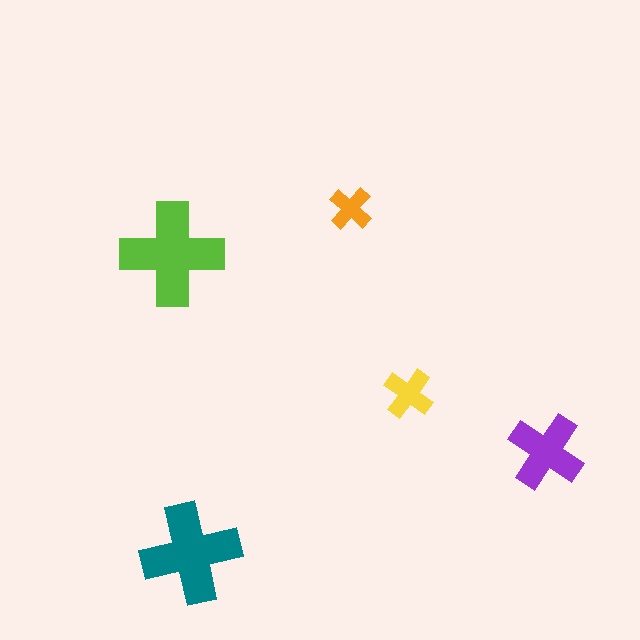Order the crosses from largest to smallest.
the lime one, the teal one, the purple one, the yellow one, the orange one.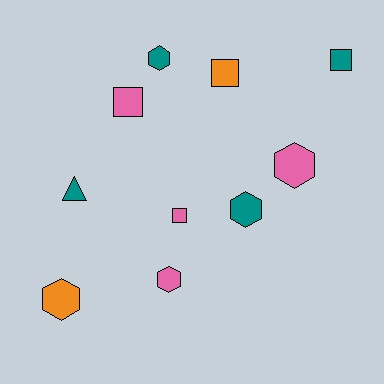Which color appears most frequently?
Teal, with 4 objects.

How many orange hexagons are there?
There is 1 orange hexagon.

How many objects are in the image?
There are 10 objects.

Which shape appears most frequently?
Hexagon, with 5 objects.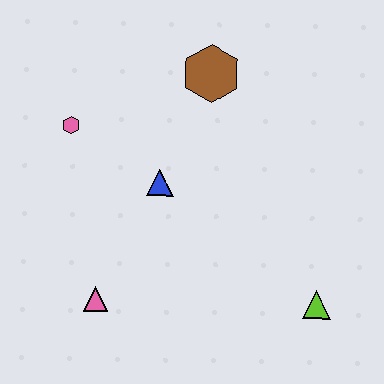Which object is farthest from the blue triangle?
The lime triangle is farthest from the blue triangle.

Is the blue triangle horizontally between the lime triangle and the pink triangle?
Yes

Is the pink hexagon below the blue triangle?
No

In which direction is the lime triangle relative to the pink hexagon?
The lime triangle is to the right of the pink hexagon.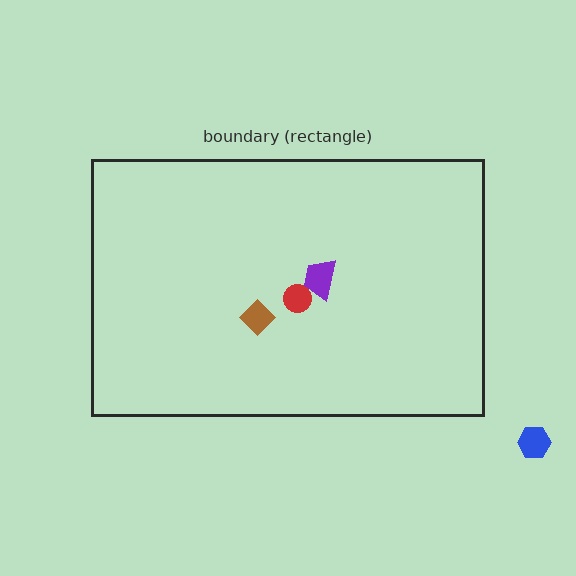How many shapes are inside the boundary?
3 inside, 1 outside.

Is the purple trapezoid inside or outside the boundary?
Inside.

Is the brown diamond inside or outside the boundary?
Inside.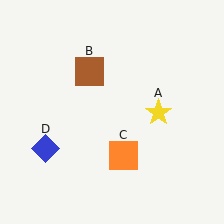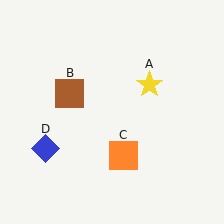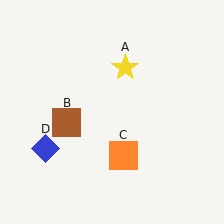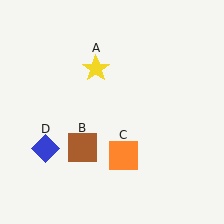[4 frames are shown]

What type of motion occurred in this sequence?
The yellow star (object A), brown square (object B) rotated counterclockwise around the center of the scene.